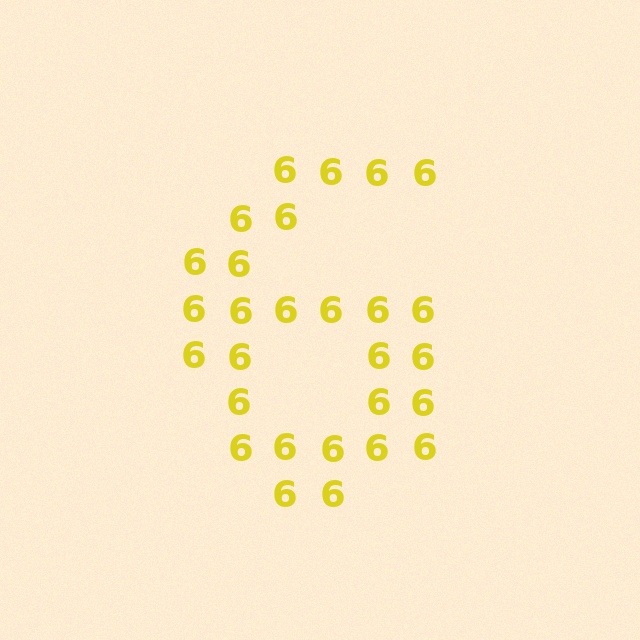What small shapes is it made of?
It is made of small digit 6's.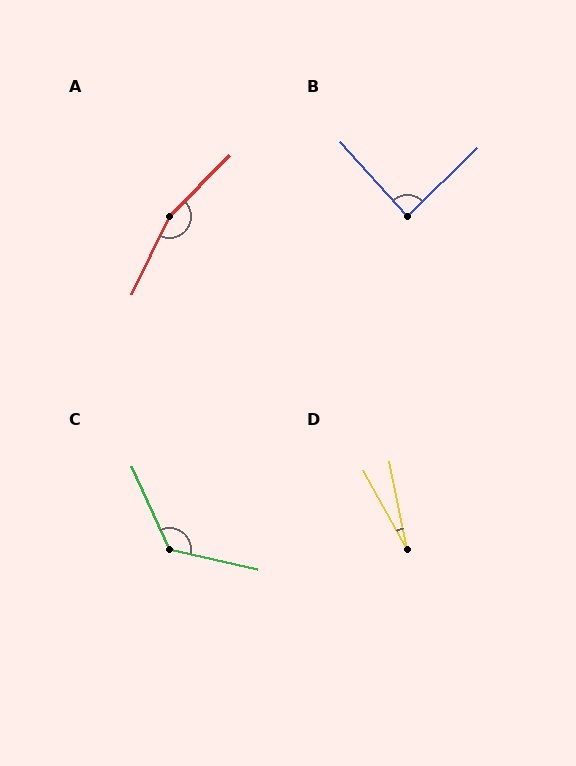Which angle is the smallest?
D, at approximately 18 degrees.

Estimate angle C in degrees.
Approximately 127 degrees.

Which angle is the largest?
A, at approximately 161 degrees.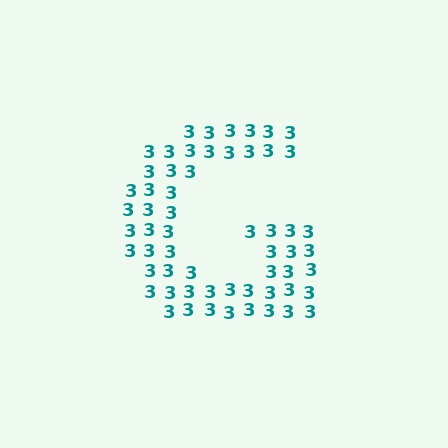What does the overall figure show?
The overall figure shows the letter G.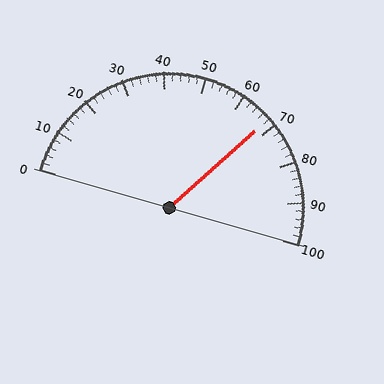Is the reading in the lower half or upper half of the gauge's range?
The reading is in the upper half of the range (0 to 100).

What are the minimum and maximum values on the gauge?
The gauge ranges from 0 to 100.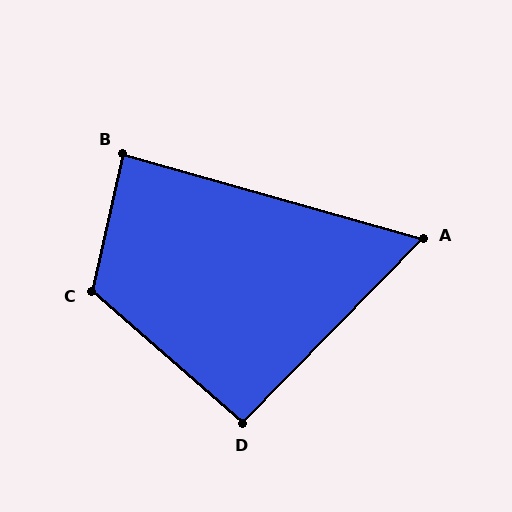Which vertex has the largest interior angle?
C, at approximately 118 degrees.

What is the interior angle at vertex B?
Approximately 87 degrees (approximately right).